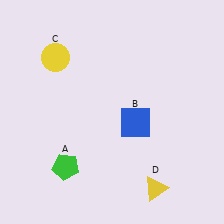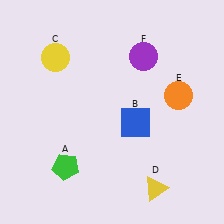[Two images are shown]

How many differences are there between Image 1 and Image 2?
There are 2 differences between the two images.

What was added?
An orange circle (E), a purple circle (F) were added in Image 2.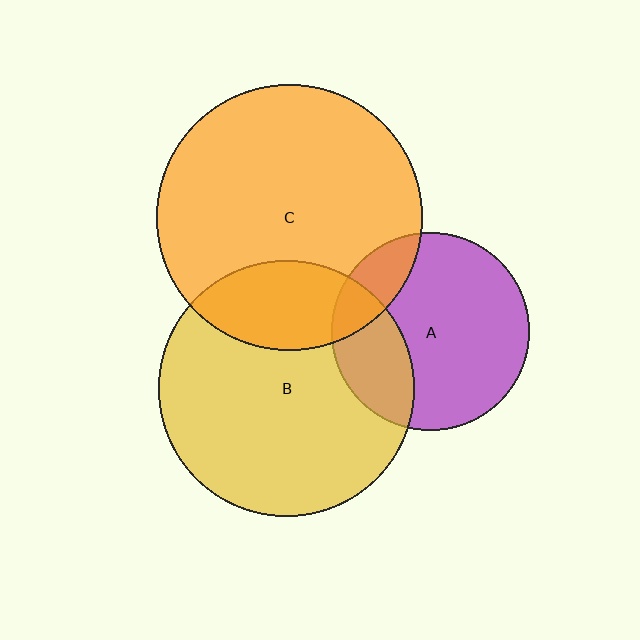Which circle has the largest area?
Circle C (orange).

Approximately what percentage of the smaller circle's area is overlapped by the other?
Approximately 15%.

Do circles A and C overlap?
Yes.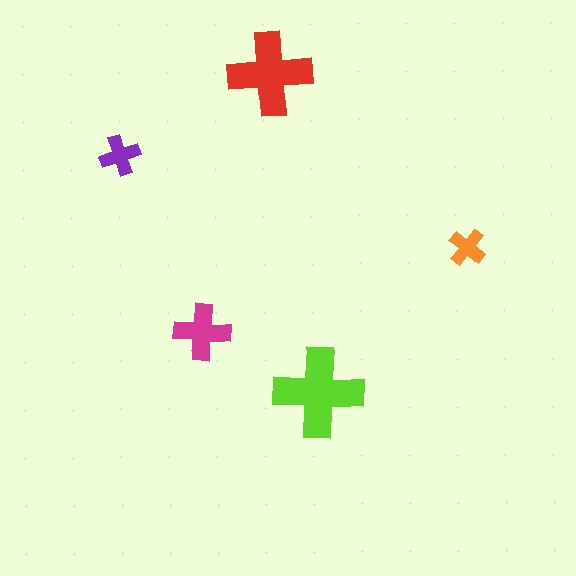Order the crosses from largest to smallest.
the lime one, the red one, the magenta one, the purple one, the orange one.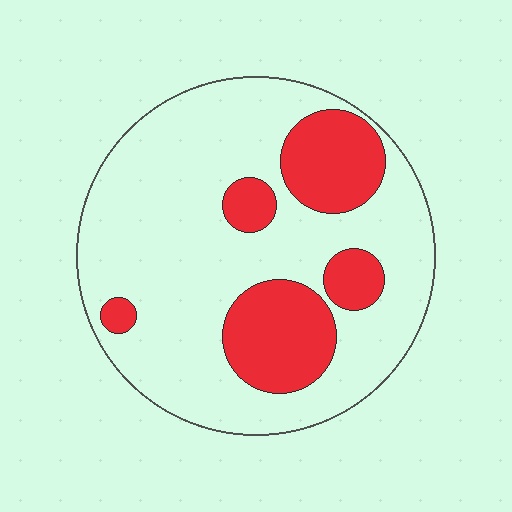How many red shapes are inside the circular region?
5.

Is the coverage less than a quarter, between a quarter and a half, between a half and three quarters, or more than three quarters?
Between a quarter and a half.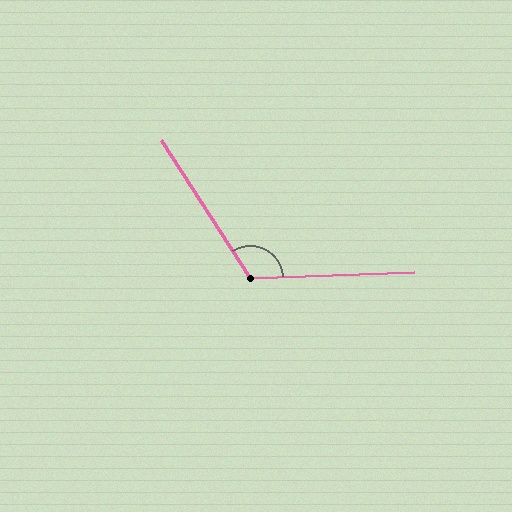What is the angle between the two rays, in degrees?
Approximately 120 degrees.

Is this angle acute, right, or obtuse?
It is obtuse.